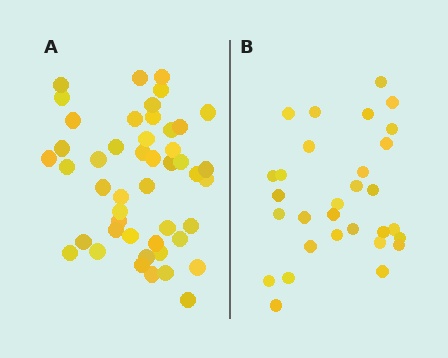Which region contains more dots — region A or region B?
Region A (the left region) has more dots.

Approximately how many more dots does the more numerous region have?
Region A has approximately 15 more dots than region B.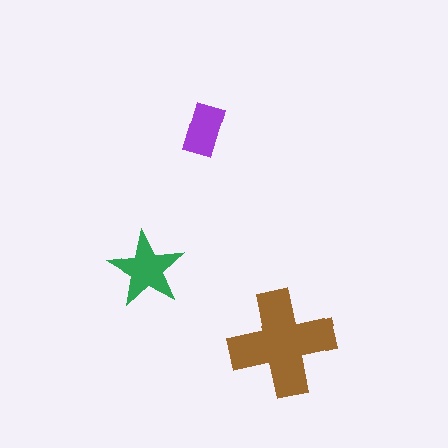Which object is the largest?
The brown cross.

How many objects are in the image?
There are 3 objects in the image.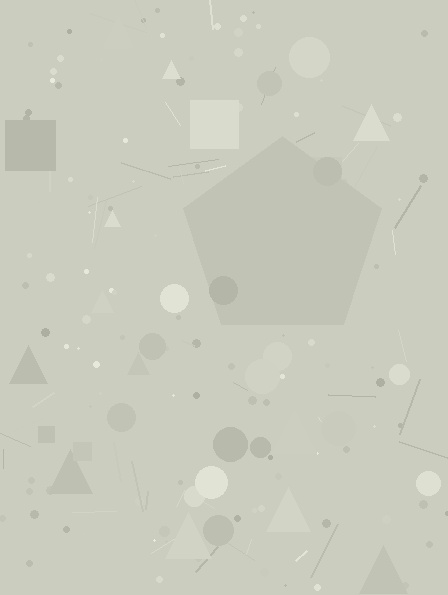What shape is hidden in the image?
A pentagon is hidden in the image.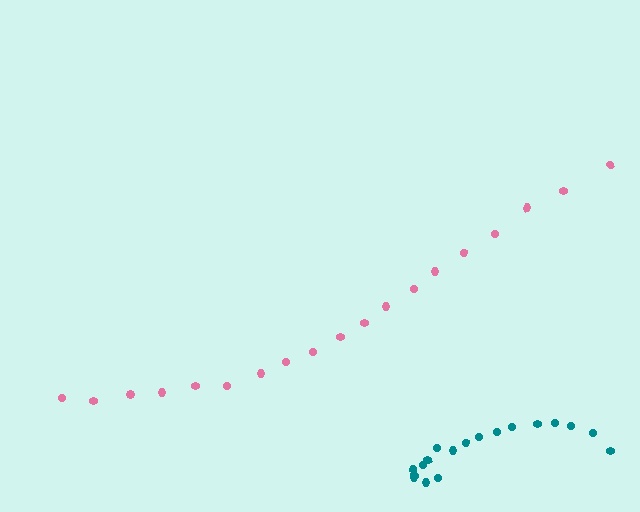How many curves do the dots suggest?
There are 2 distinct paths.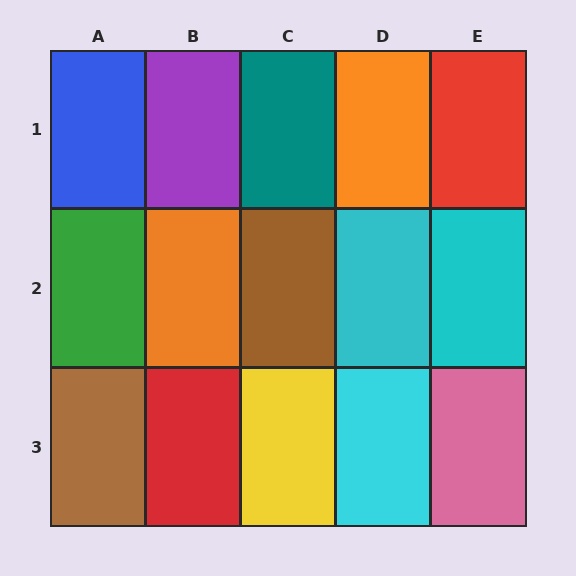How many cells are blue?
1 cell is blue.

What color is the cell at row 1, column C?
Teal.